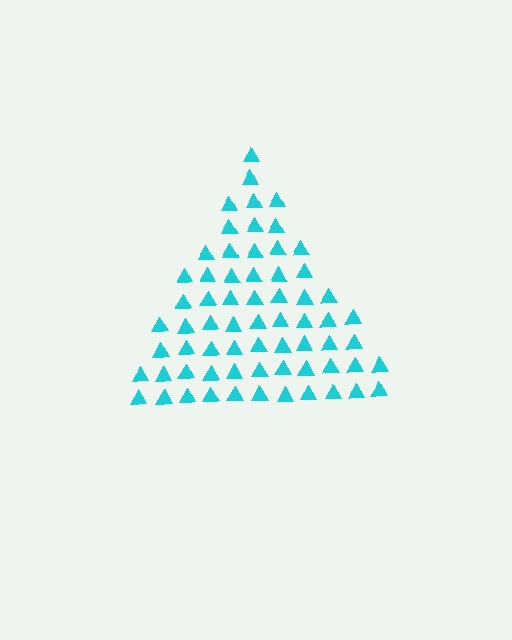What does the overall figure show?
The overall figure shows a triangle.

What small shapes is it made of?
It is made of small triangles.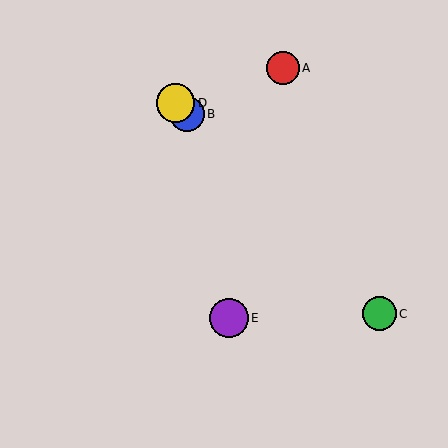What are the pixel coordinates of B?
Object B is at (187, 114).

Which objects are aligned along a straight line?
Objects B, C, D are aligned along a straight line.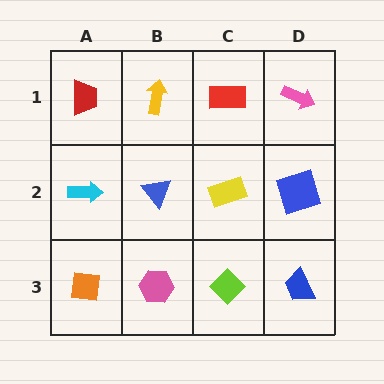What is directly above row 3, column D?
A blue square.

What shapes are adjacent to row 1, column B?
A blue triangle (row 2, column B), a red trapezoid (row 1, column A), a red rectangle (row 1, column C).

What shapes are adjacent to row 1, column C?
A yellow rectangle (row 2, column C), a yellow arrow (row 1, column B), a pink arrow (row 1, column D).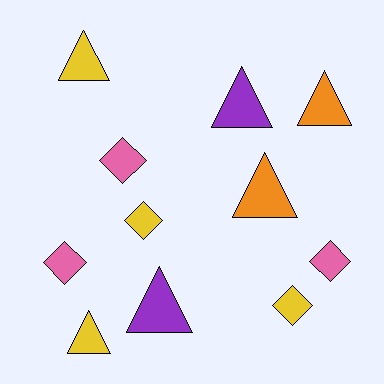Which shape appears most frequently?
Triangle, with 6 objects.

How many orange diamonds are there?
There are no orange diamonds.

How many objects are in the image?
There are 11 objects.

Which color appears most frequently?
Yellow, with 4 objects.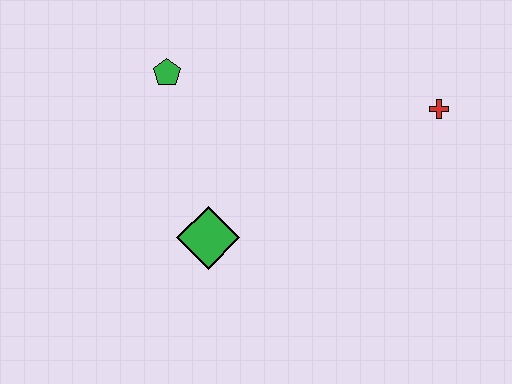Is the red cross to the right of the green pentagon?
Yes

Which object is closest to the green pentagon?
The green diamond is closest to the green pentagon.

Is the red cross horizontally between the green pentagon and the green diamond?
No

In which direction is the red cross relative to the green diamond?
The red cross is to the right of the green diamond.